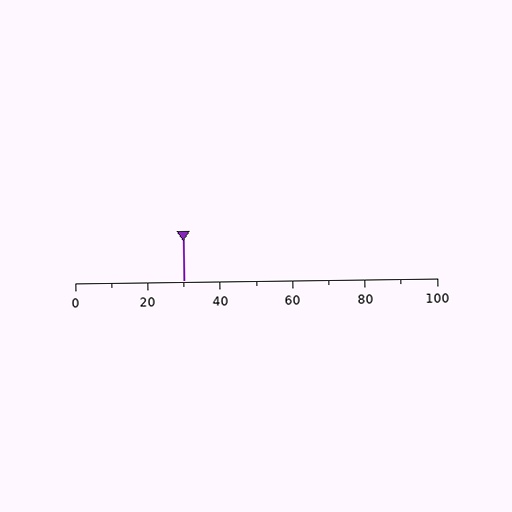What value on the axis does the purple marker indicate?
The marker indicates approximately 30.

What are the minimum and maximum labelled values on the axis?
The axis runs from 0 to 100.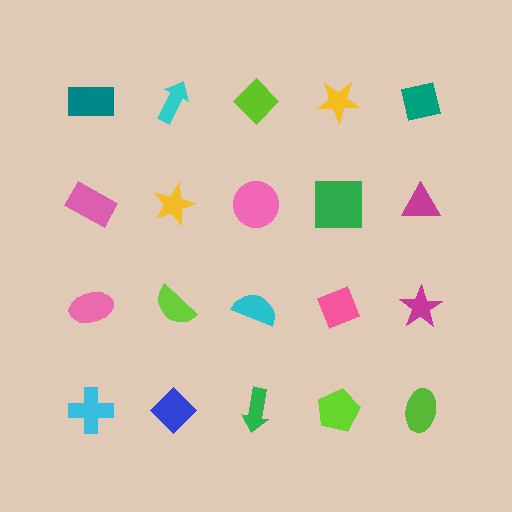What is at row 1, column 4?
A yellow star.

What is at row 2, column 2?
A yellow star.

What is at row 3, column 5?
A magenta star.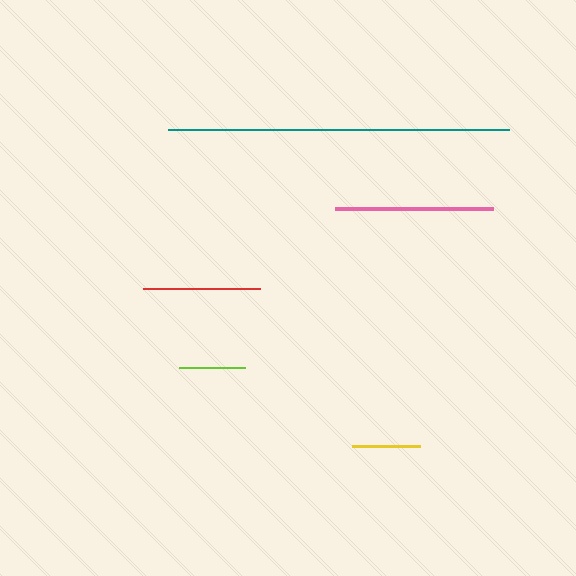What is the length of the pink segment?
The pink segment is approximately 158 pixels long.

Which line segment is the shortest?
The lime line is the shortest at approximately 66 pixels.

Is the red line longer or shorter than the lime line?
The red line is longer than the lime line.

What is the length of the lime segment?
The lime segment is approximately 66 pixels long.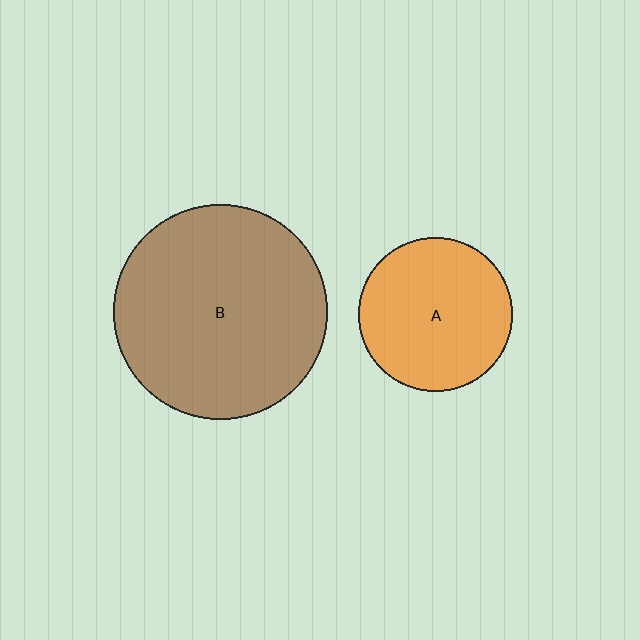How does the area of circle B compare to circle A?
Approximately 1.9 times.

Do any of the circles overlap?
No, none of the circles overlap.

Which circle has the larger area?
Circle B (brown).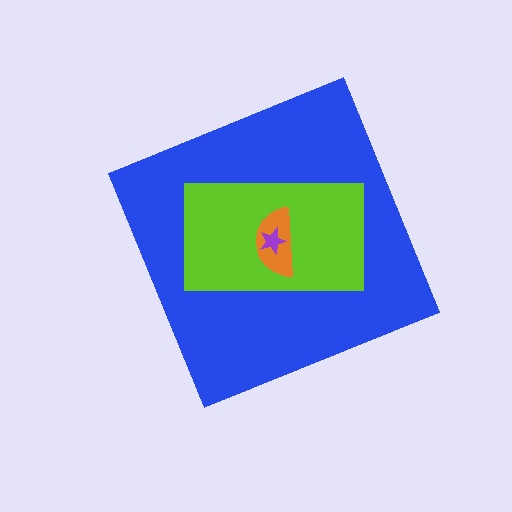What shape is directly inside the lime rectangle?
The orange semicircle.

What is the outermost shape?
The blue diamond.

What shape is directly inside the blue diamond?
The lime rectangle.